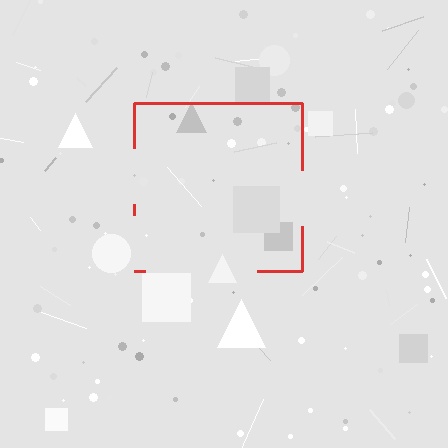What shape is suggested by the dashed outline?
The dashed outline suggests a square.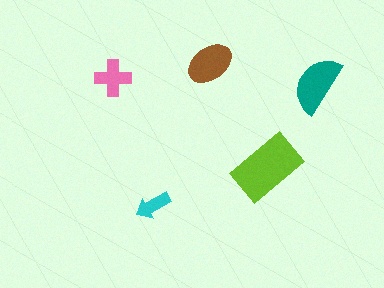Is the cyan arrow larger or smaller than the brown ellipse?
Smaller.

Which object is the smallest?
The cyan arrow.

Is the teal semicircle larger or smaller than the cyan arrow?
Larger.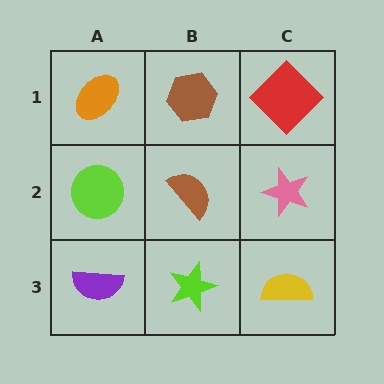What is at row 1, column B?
A brown hexagon.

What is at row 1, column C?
A red diamond.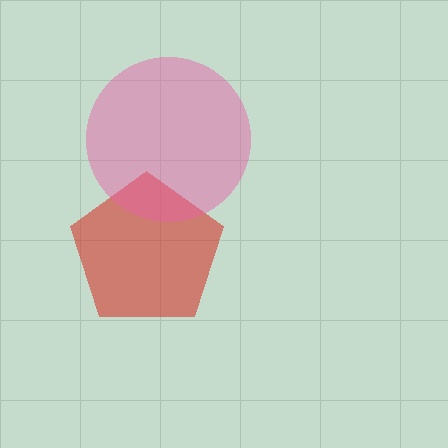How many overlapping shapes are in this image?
There are 2 overlapping shapes in the image.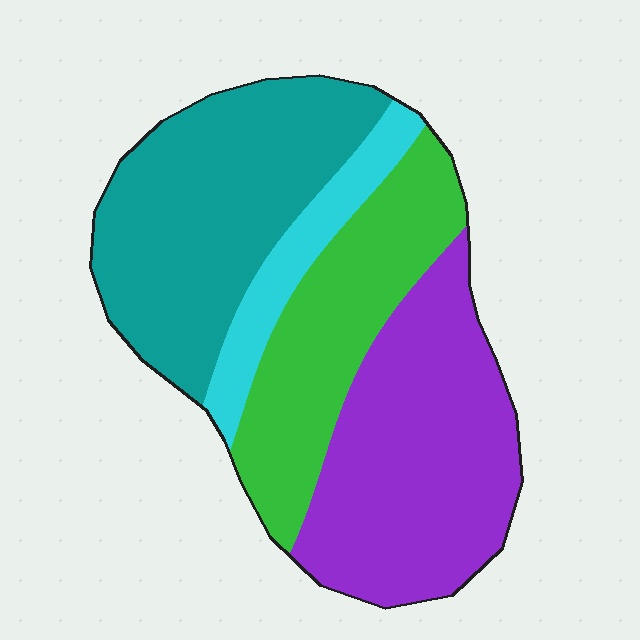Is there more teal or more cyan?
Teal.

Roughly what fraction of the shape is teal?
Teal covers roughly 35% of the shape.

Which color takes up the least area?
Cyan, at roughly 10%.